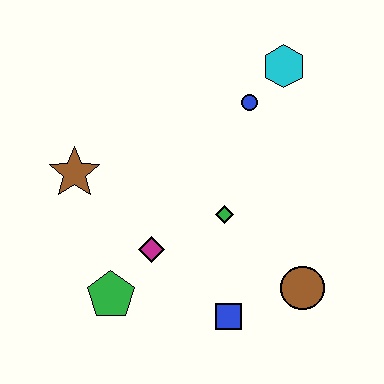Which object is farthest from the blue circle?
The green pentagon is farthest from the blue circle.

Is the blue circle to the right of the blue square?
Yes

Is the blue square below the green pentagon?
Yes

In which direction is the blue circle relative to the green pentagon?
The blue circle is above the green pentagon.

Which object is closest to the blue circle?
The cyan hexagon is closest to the blue circle.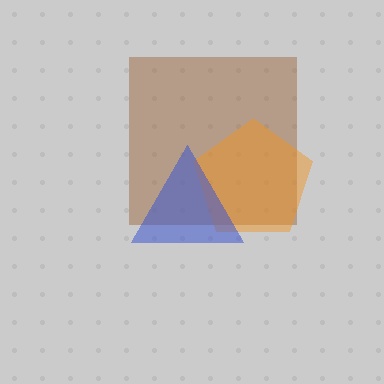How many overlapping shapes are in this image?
There are 3 overlapping shapes in the image.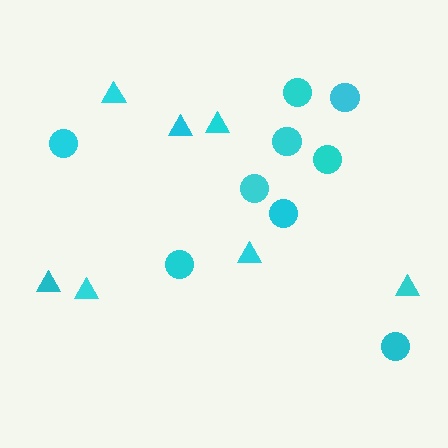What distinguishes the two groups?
There are 2 groups: one group of triangles (7) and one group of circles (9).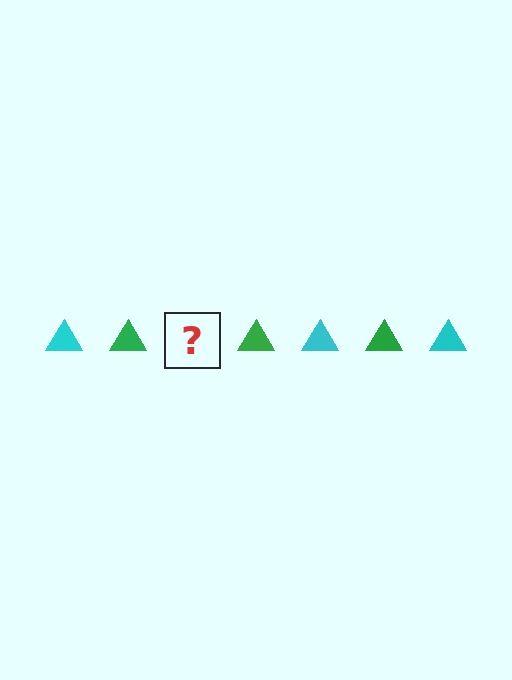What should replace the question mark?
The question mark should be replaced with a cyan triangle.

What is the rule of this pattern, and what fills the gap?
The rule is that the pattern cycles through cyan, green triangles. The gap should be filled with a cyan triangle.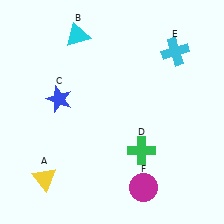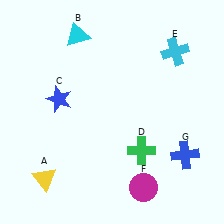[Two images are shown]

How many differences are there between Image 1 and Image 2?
There is 1 difference between the two images.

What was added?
A blue cross (G) was added in Image 2.